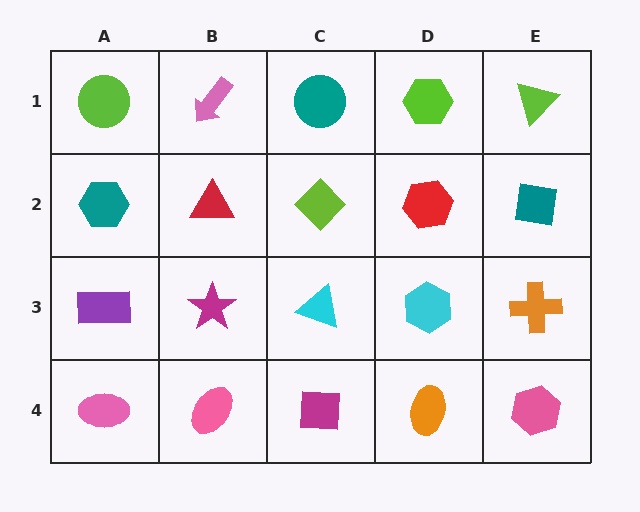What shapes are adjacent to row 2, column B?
A pink arrow (row 1, column B), a magenta star (row 3, column B), a teal hexagon (row 2, column A), a lime diamond (row 2, column C).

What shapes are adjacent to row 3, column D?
A red hexagon (row 2, column D), an orange ellipse (row 4, column D), a cyan triangle (row 3, column C), an orange cross (row 3, column E).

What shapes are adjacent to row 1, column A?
A teal hexagon (row 2, column A), a pink arrow (row 1, column B).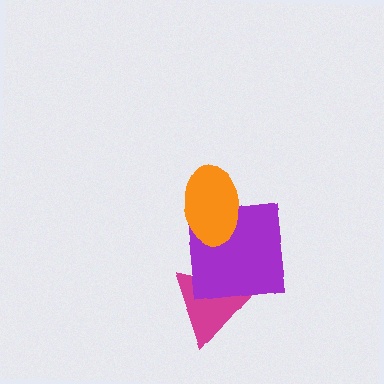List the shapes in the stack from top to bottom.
From top to bottom: the orange ellipse, the purple square, the magenta triangle.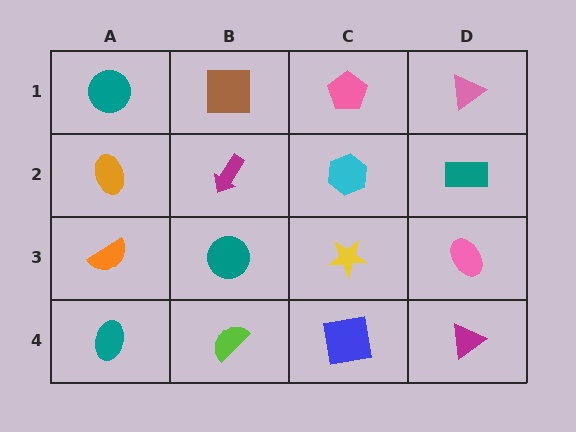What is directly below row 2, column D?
A pink ellipse.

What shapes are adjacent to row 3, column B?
A magenta arrow (row 2, column B), a lime semicircle (row 4, column B), an orange semicircle (row 3, column A), a yellow star (row 3, column C).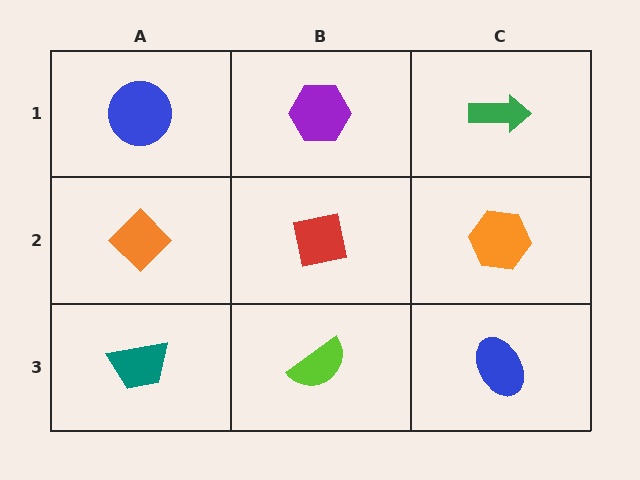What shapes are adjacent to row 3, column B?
A red square (row 2, column B), a teal trapezoid (row 3, column A), a blue ellipse (row 3, column C).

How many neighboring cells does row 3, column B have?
3.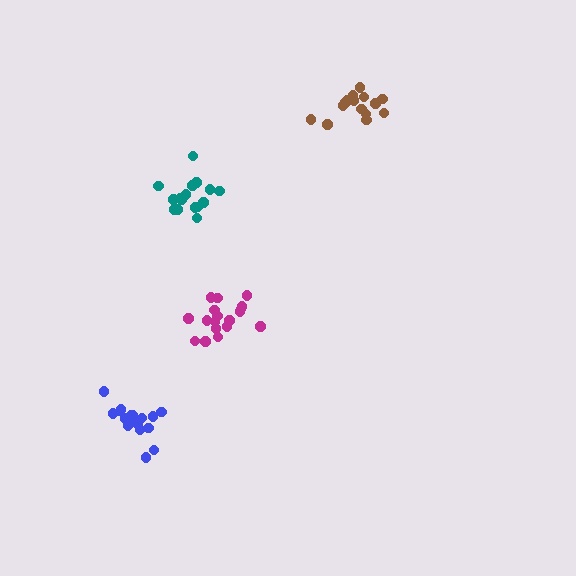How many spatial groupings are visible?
There are 4 spatial groupings.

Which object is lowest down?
The blue cluster is bottommost.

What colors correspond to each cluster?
The clusters are colored: brown, magenta, teal, blue.